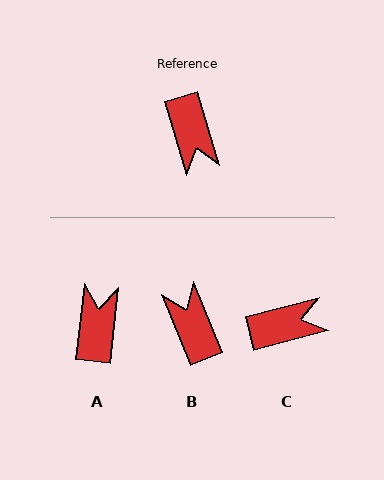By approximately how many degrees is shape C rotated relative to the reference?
Approximately 88 degrees counter-clockwise.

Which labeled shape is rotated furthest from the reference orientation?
B, about 174 degrees away.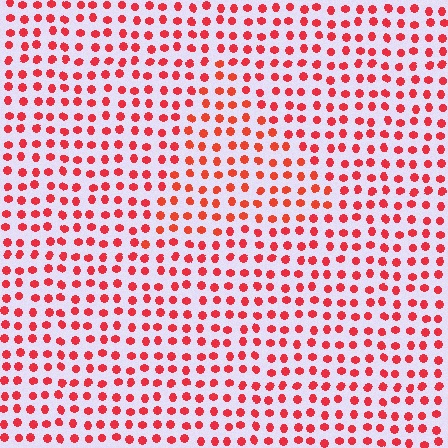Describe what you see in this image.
The image is filled with small red elements in a uniform arrangement. A triangle-shaped region is visible where the elements are tinted to a slightly different hue, forming a subtle color boundary.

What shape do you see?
I see a triangle.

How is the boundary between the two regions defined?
The boundary is defined purely by a slight shift in hue (about 13 degrees). Spacing, size, and orientation are identical on both sides.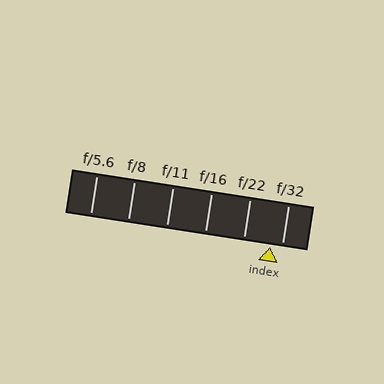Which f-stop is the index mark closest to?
The index mark is closest to f/32.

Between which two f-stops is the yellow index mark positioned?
The index mark is between f/22 and f/32.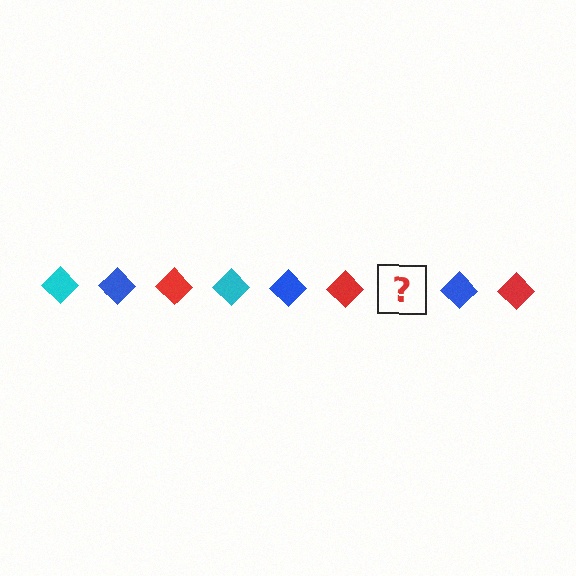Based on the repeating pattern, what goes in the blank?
The blank should be a cyan diamond.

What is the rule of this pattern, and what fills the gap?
The rule is that the pattern cycles through cyan, blue, red diamonds. The gap should be filled with a cyan diamond.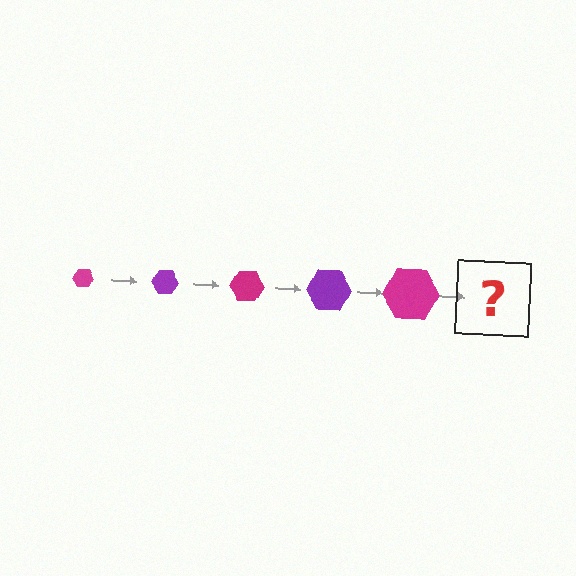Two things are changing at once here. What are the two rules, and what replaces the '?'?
The two rules are that the hexagon grows larger each step and the color cycles through magenta and purple. The '?' should be a purple hexagon, larger than the previous one.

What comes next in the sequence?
The next element should be a purple hexagon, larger than the previous one.